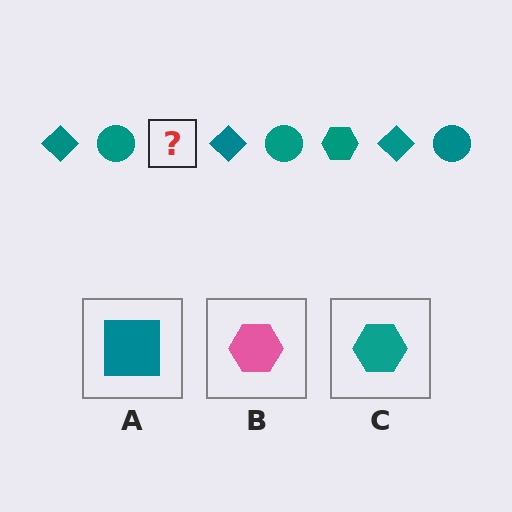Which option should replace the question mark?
Option C.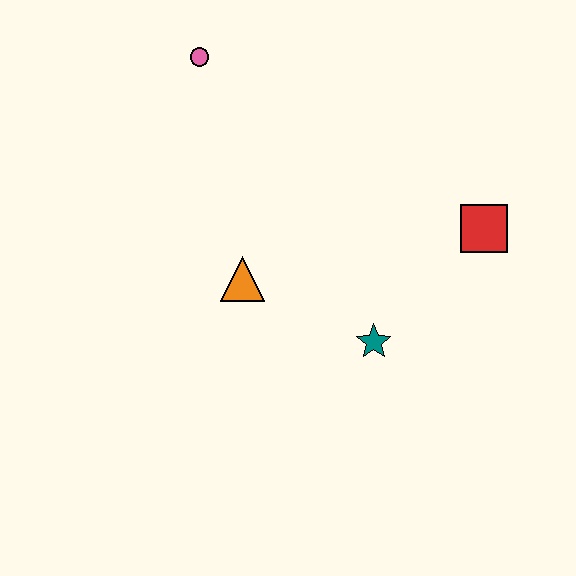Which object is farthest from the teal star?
The pink circle is farthest from the teal star.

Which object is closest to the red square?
The teal star is closest to the red square.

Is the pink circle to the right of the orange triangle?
No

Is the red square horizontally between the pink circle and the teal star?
No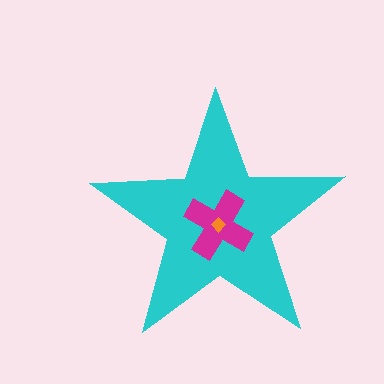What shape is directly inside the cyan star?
The magenta cross.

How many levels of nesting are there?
3.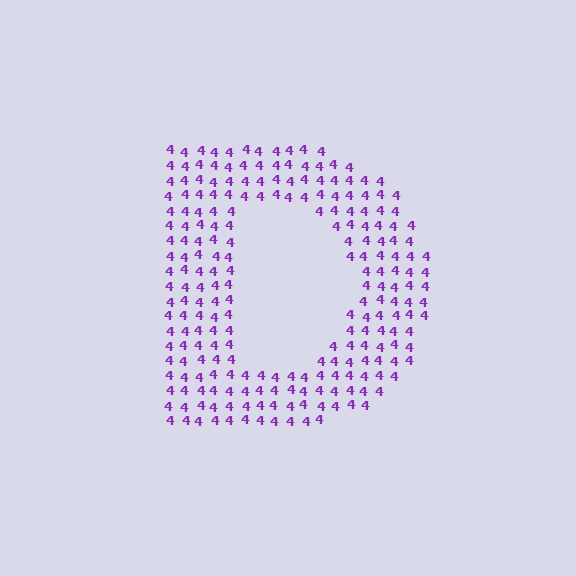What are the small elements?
The small elements are digit 4's.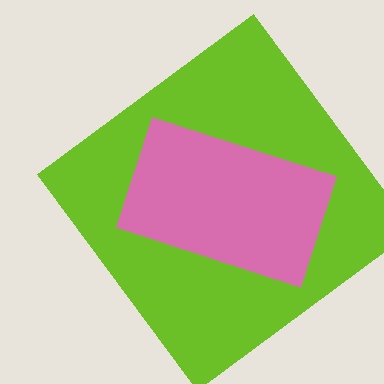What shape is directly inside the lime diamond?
The pink rectangle.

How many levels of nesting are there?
2.